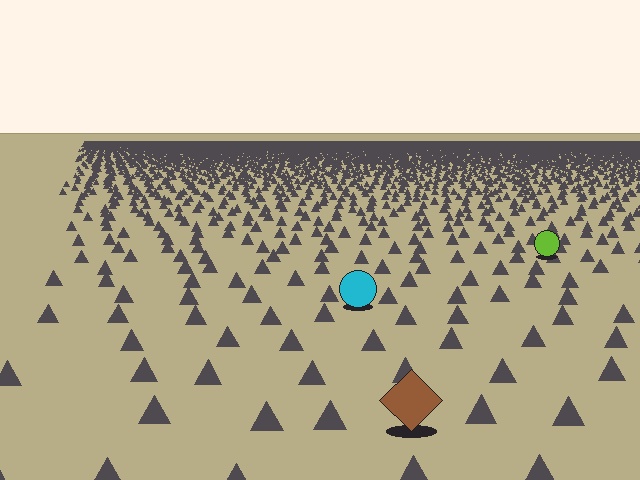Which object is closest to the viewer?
The brown diamond is closest. The texture marks near it are larger and more spread out.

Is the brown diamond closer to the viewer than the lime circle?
Yes. The brown diamond is closer — you can tell from the texture gradient: the ground texture is coarser near it.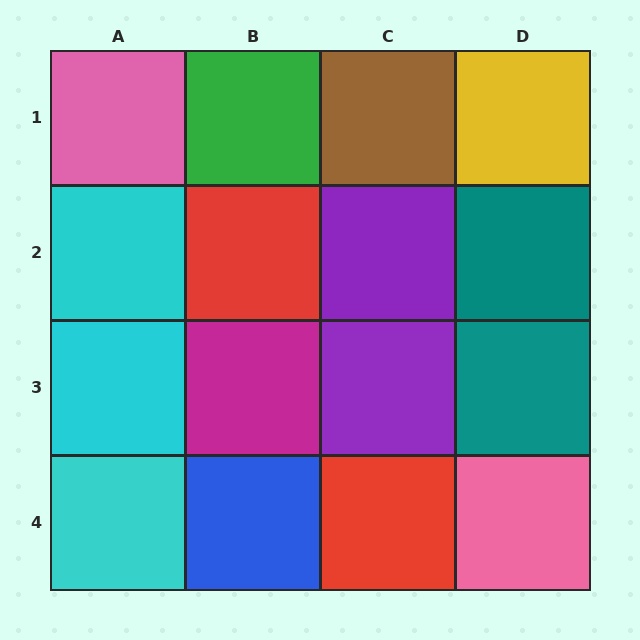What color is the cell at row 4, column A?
Cyan.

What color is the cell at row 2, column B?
Red.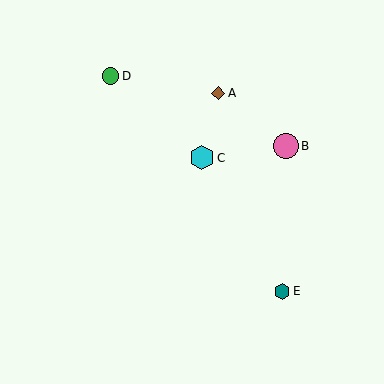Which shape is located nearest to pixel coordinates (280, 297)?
The teal hexagon (labeled E) at (282, 291) is nearest to that location.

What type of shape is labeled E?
Shape E is a teal hexagon.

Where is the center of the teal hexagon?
The center of the teal hexagon is at (282, 291).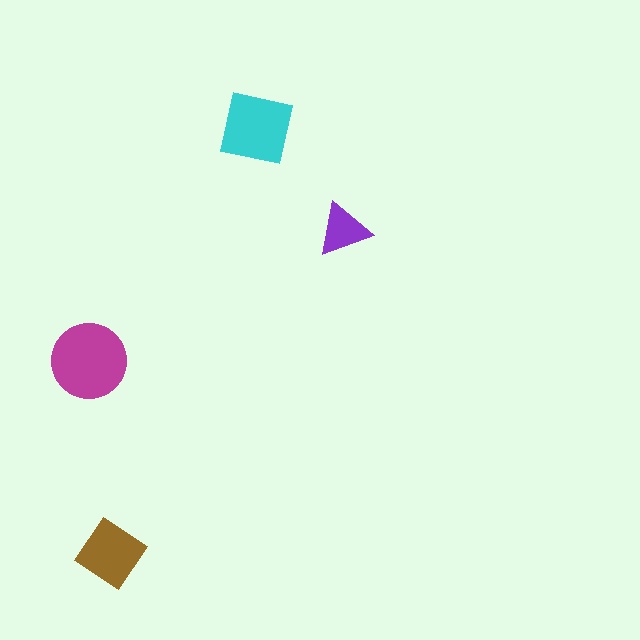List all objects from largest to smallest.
The magenta circle, the cyan square, the brown diamond, the purple triangle.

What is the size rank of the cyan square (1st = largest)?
2nd.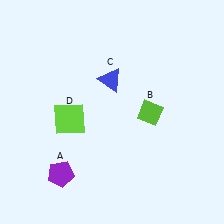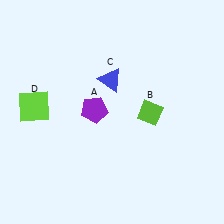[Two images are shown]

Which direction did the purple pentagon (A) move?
The purple pentagon (A) moved up.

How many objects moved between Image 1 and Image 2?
2 objects moved between the two images.